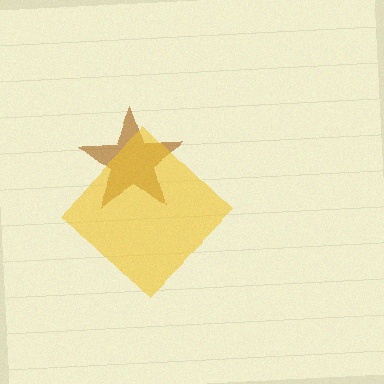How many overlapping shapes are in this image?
There are 2 overlapping shapes in the image.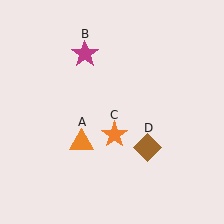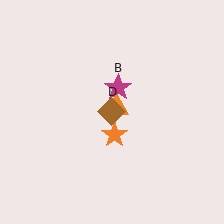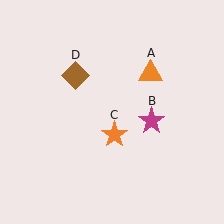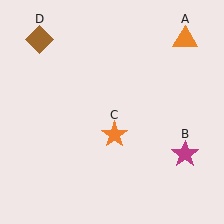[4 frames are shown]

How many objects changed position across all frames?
3 objects changed position: orange triangle (object A), magenta star (object B), brown diamond (object D).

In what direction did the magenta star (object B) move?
The magenta star (object B) moved down and to the right.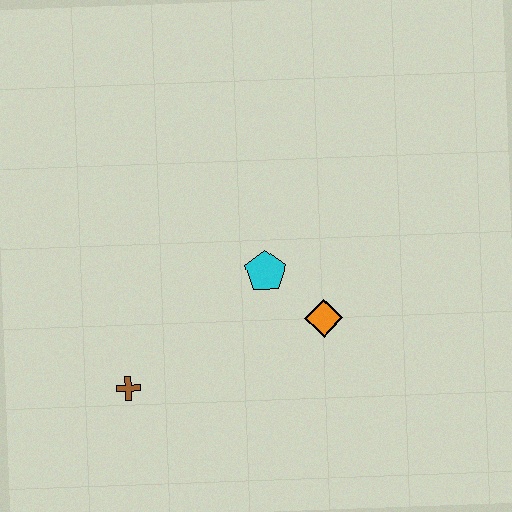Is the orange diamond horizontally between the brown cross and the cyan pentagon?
No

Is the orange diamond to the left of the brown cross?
No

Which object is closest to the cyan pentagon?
The orange diamond is closest to the cyan pentagon.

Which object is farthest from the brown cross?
The orange diamond is farthest from the brown cross.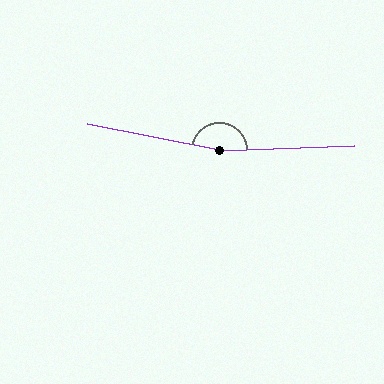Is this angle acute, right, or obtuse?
It is obtuse.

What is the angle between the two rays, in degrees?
Approximately 167 degrees.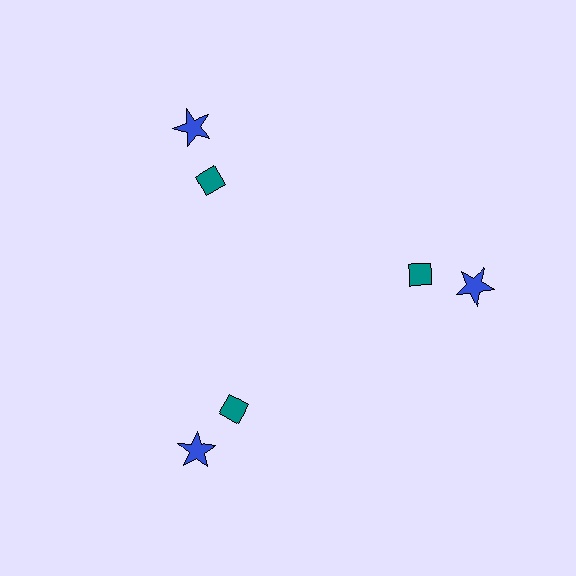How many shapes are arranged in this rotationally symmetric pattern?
There are 6 shapes, arranged in 3 groups of 2.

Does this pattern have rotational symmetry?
Yes, this pattern has 3-fold rotational symmetry. It looks the same after rotating 120 degrees around the center.